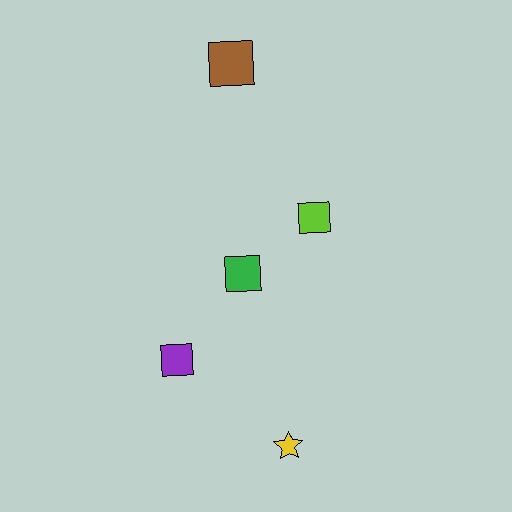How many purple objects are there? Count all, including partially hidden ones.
There is 1 purple object.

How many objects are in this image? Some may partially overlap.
There are 5 objects.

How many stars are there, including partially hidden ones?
There is 1 star.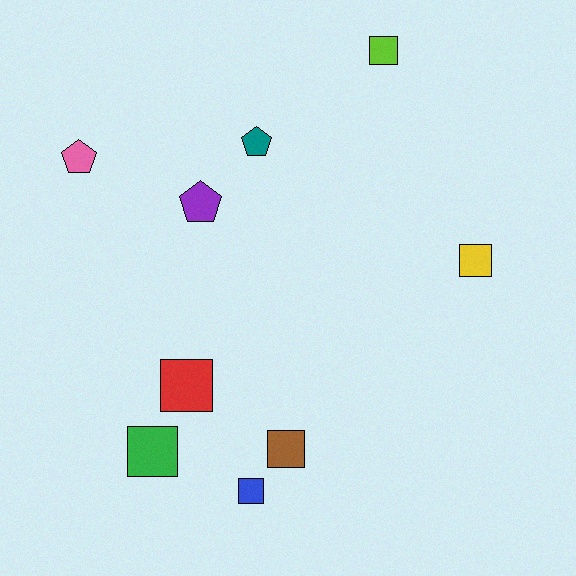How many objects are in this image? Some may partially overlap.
There are 9 objects.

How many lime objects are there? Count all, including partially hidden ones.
There is 1 lime object.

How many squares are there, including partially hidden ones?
There are 6 squares.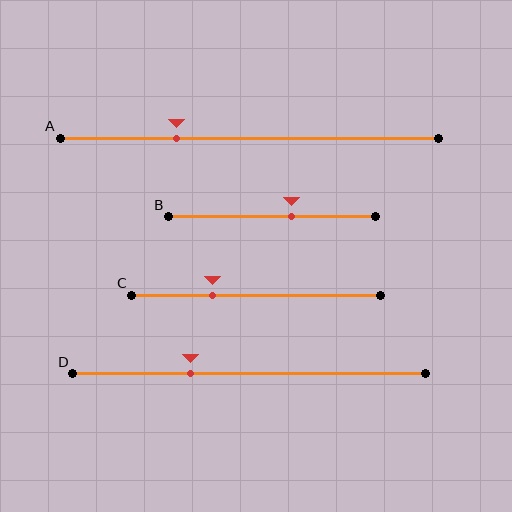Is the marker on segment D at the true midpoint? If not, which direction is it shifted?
No, the marker on segment D is shifted to the left by about 17% of the segment length.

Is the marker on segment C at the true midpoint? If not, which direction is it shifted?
No, the marker on segment C is shifted to the left by about 18% of the segment length.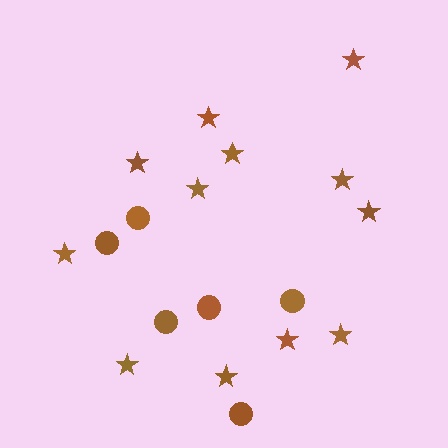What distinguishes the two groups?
There are 2 groups: one group of circles (6) and one group of stars (12).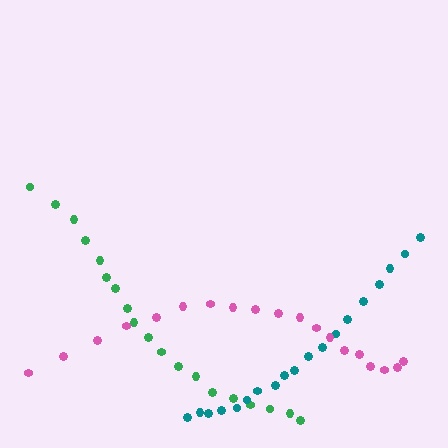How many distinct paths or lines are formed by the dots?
There are 3 distinct paths.